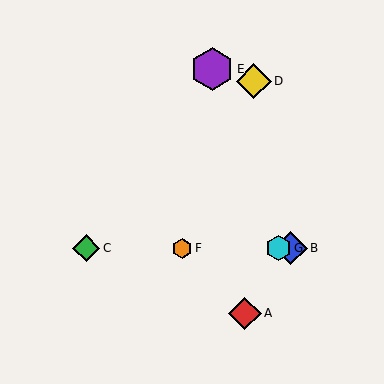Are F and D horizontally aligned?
No, F is at y≈248 and D is at y≈81.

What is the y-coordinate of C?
Object C is at y≈248.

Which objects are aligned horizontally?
Objects B, C, F, G are aligned horizontally.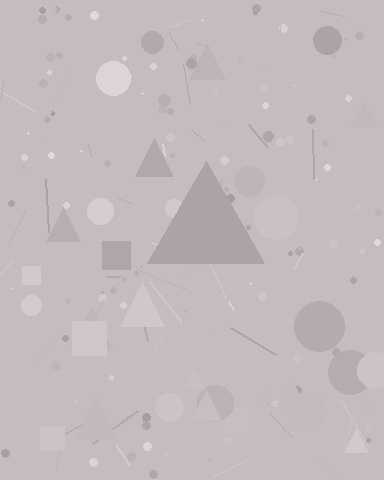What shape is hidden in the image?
A triangle is hidden in the image.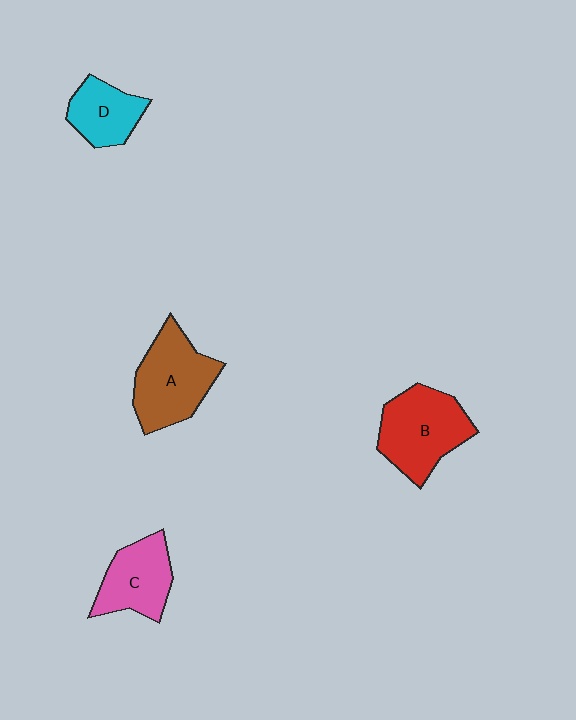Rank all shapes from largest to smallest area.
From largest to smallest: B (red), A (brown), C (pink), D (cyan).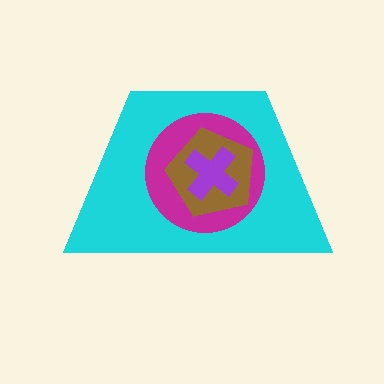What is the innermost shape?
The purple cross.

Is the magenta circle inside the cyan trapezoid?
Yes.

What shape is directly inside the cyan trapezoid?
The magenta circle.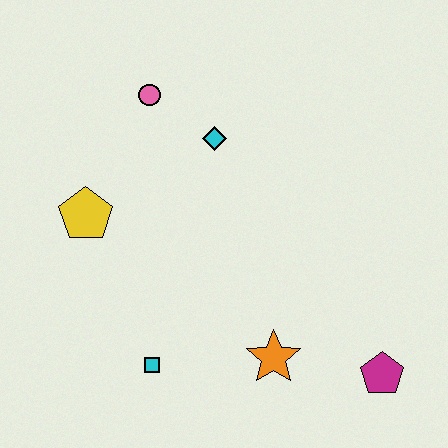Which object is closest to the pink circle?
The cyan diamond is closest to the pink circle.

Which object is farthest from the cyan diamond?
The magenta pentagon is farthest from the cyan diamond.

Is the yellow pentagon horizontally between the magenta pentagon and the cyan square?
No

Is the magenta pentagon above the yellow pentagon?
No